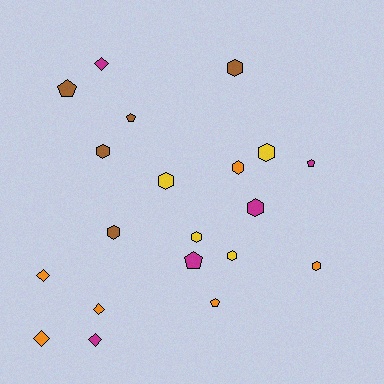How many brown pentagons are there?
There are 2 brown pentagons.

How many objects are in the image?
There are 20 objects.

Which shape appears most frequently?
Hexagon, with 10 objects.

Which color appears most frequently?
Orange, with 6 objects.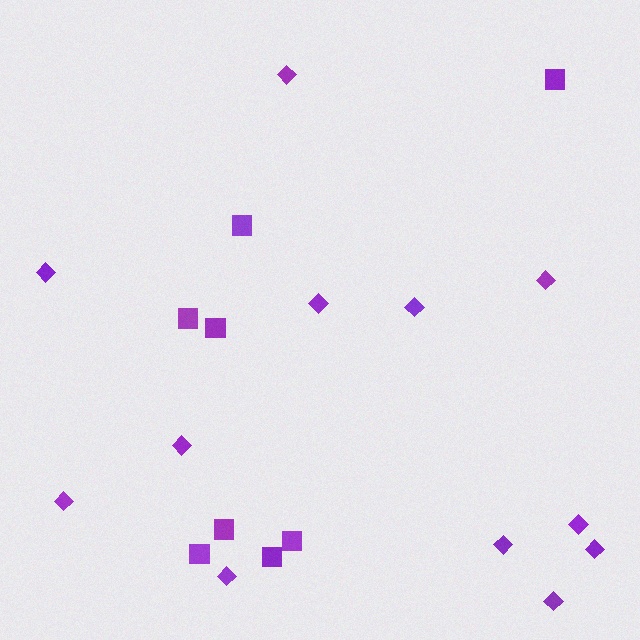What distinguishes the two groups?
There are 2 groups: one group of squares (8) and one group of diamonds (12).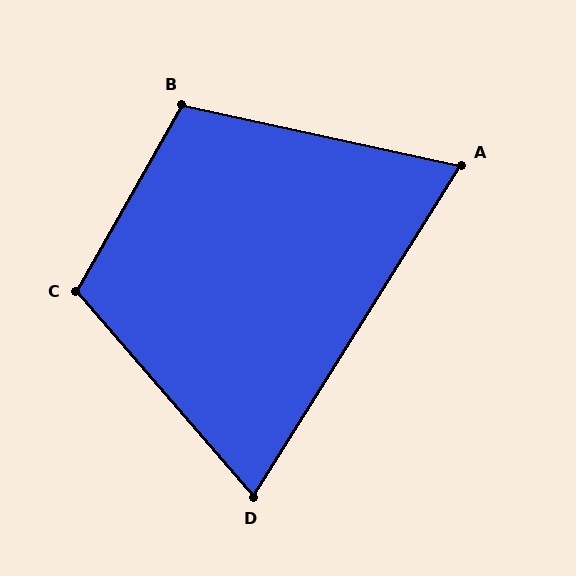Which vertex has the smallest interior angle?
A, at approximately 70 degrees.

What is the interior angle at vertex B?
Approximately 107 degrees (obtuse).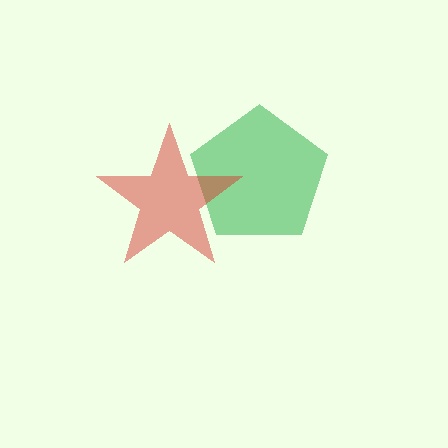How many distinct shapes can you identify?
There are 2 distinct shapes: a green pentagon, a red star.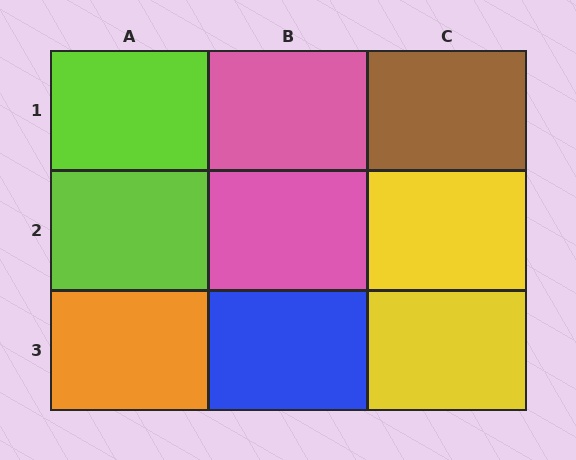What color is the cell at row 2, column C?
Yellow.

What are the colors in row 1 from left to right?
Lime, pink, brown.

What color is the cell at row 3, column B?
Blue.